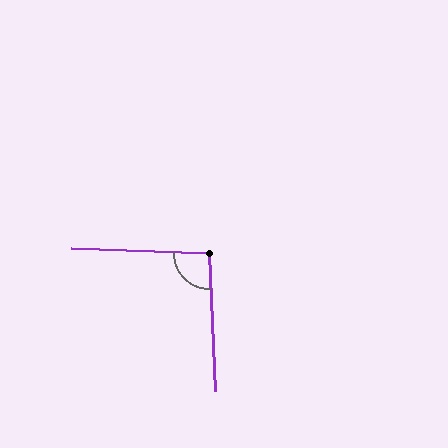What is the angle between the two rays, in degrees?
Approximately 95 degrees.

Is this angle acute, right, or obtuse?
It is approximately a right angle.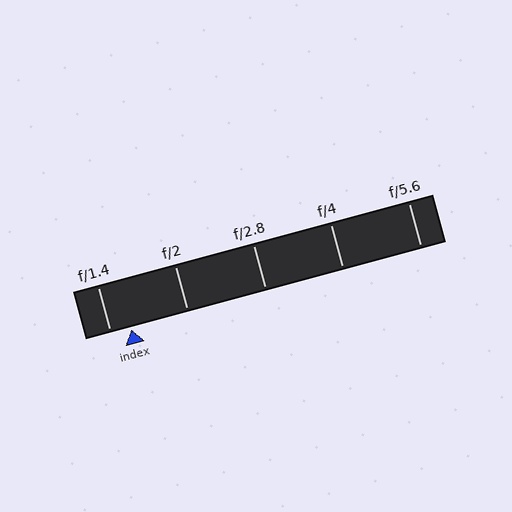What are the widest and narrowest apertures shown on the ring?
The widest aperture shown is f/1.4 and the narrowest is f/5.6.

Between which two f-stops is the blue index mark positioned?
The index mark is between f/1.4 and f/2.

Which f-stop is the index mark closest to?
The index mark is closest to f/1.4.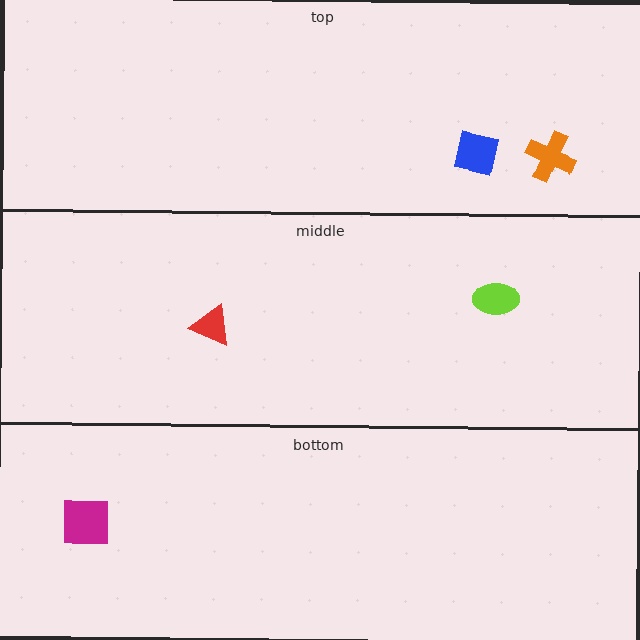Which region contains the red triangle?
The middle region.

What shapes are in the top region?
The blue square, the orange cross.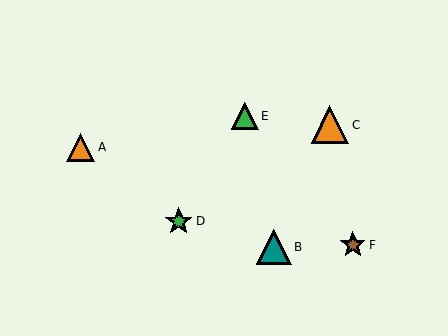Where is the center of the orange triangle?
The center of the orange triangle is at (80, 147).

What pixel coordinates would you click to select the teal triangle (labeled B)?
Click at (274, 247) to select the teal triangle B.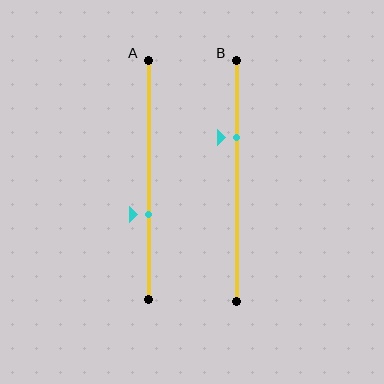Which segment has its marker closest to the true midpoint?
Segment A has its marker closest to the true midpoint.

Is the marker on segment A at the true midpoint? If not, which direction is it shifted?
No, the marker on segment A is shifted downward by about 15% of the segment length.